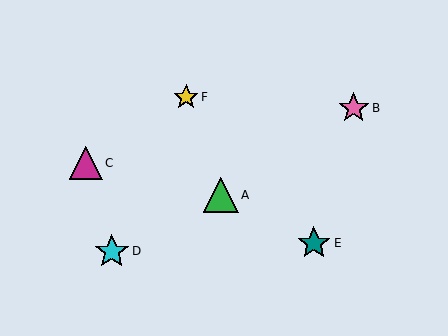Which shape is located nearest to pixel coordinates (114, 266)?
The cyan star (labeled D) at (112, 251) is nearest to that location.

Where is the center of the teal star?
The center of the teal star is at (314, 243).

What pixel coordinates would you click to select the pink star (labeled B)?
Click at (354, 108) to select the pink star B.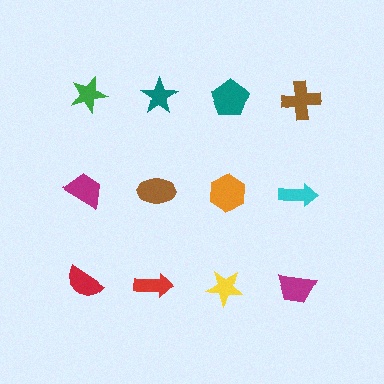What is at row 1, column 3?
A teal pentagon.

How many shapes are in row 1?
4 shapes.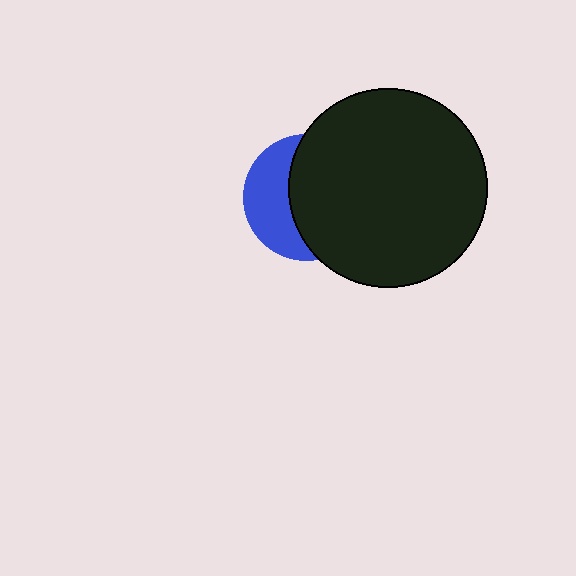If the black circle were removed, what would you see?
You would see the complete blue circle.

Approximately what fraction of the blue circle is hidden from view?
Roughly 61% of the blue circle is hidden behind the black circle.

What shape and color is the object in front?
The object in front is a black circle.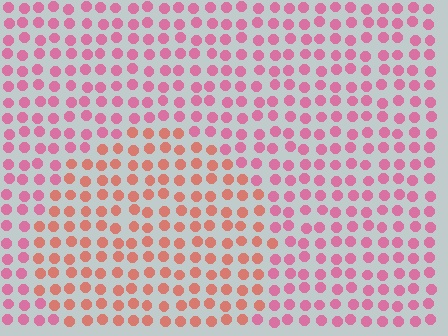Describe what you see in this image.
The image is filled with small pink elements in a uniform arrangement. A circle-shaped region is visible where the elements are tinted to a slightly different hue, forming a subtle color boundary.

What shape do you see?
I see a circle.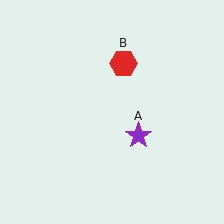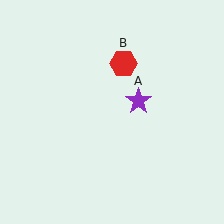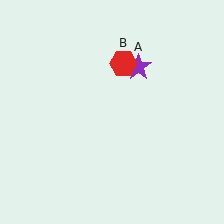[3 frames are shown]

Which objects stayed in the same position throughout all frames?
Red hexagon (object B) remained stationary.